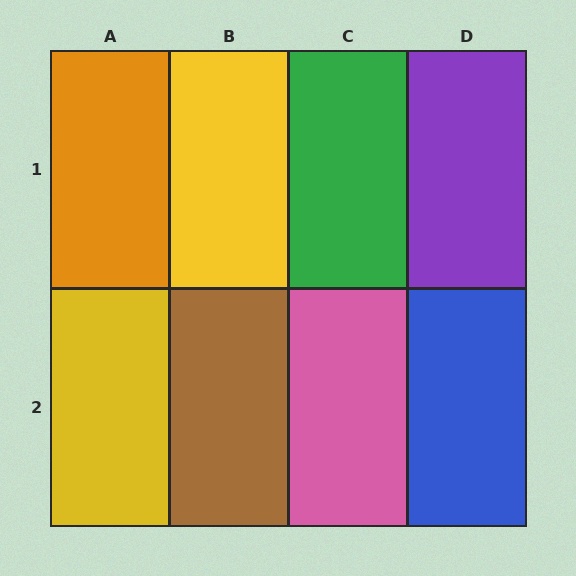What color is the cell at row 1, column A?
Orange.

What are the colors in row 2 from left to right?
Yellow, brown, pink, blue.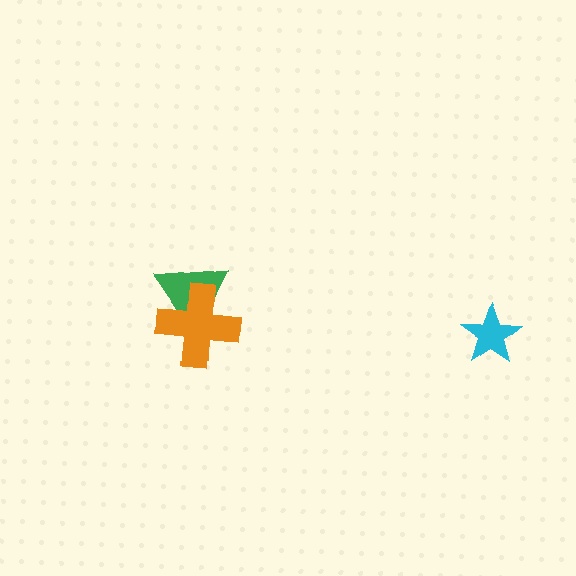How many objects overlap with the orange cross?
1 object overlaps with the orange cross.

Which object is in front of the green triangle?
The orange cross is in front of the green triangle.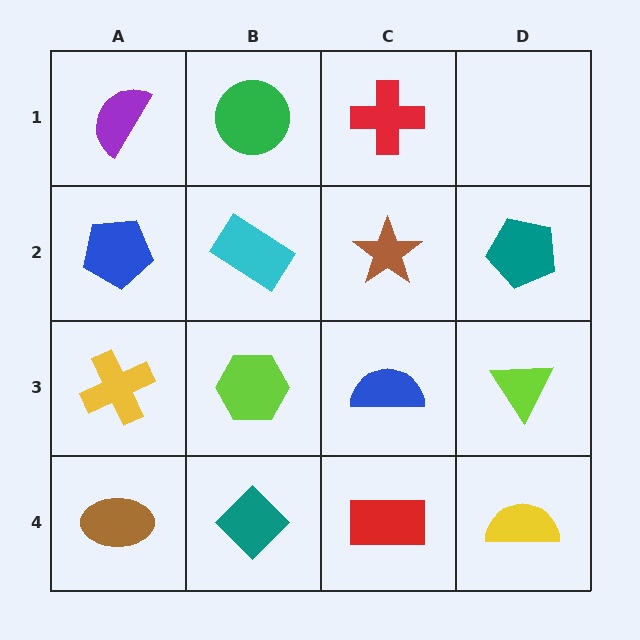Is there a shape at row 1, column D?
No, that cell is empty.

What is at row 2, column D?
A teal pentagon.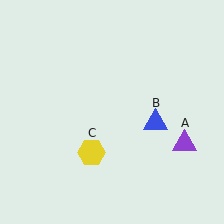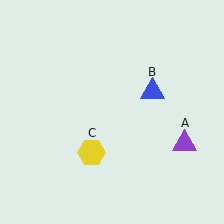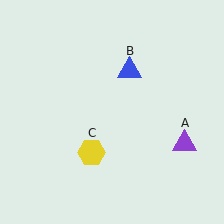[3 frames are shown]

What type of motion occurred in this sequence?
The blue triangle (object B) rotated counterclockwise around the center of the scene.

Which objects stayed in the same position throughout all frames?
Purple triangle (object A) and yellow hexagon (object C) remained stationary.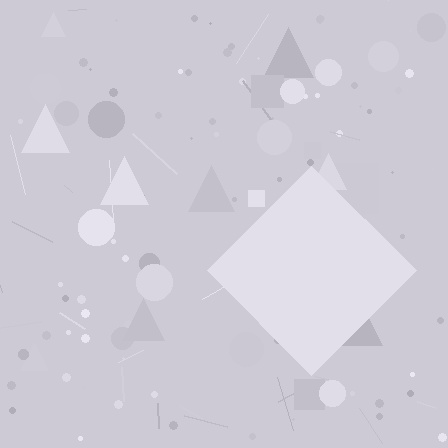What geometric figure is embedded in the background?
A diamond is embedded in the background.